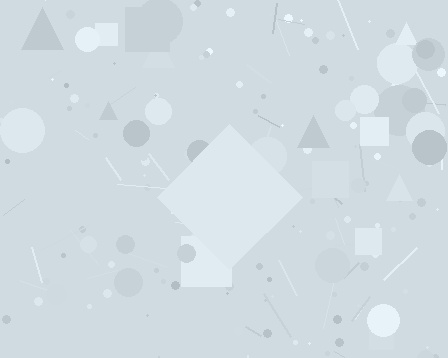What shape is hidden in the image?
A diamond is hidden in the image.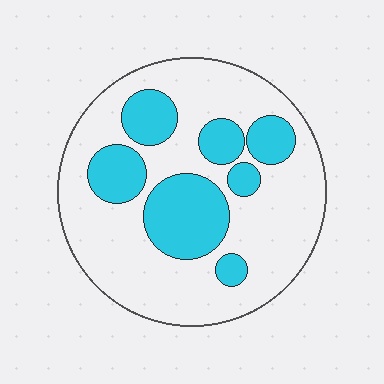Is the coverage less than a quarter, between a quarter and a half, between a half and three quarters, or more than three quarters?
Between a quarter and a half.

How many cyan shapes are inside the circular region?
7.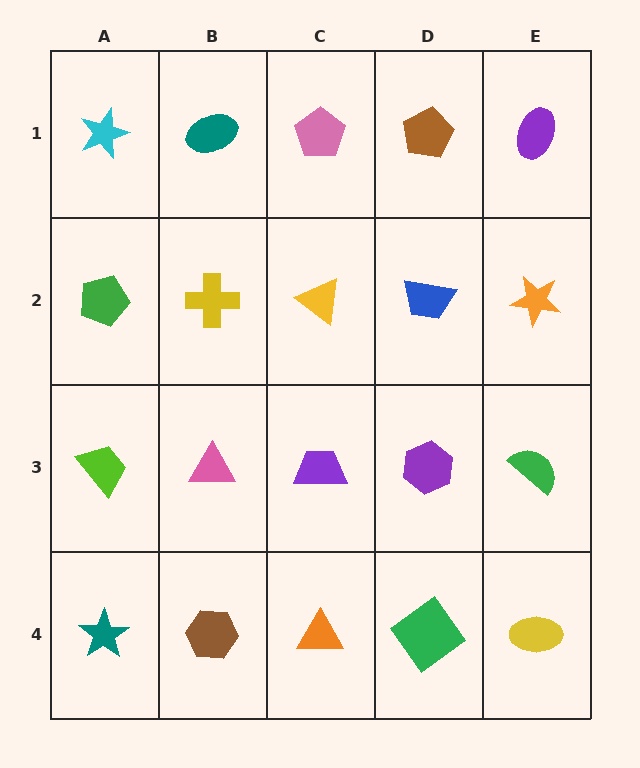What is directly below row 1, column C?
A yellow triangle.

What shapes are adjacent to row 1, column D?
A blue trapezoid (row 2, column D), a pink pentagon (row 1, column C), a purple ellipse (row 1, column E).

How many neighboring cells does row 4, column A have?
2.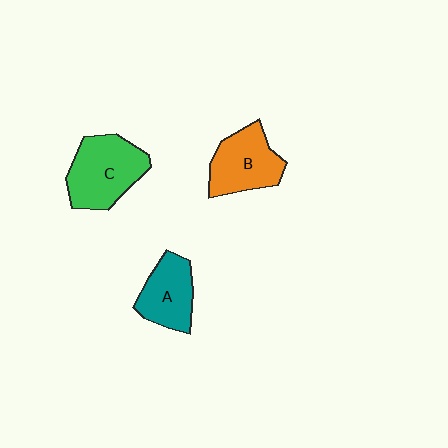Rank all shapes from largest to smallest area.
From largest to smallest: C (green), B (orange), A (teal).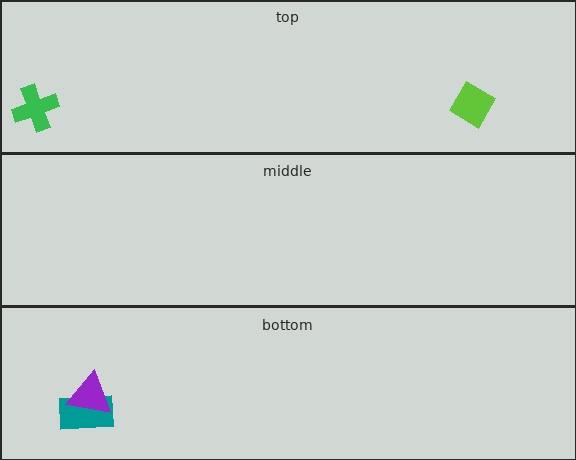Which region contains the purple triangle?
The bottom region.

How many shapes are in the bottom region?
2.